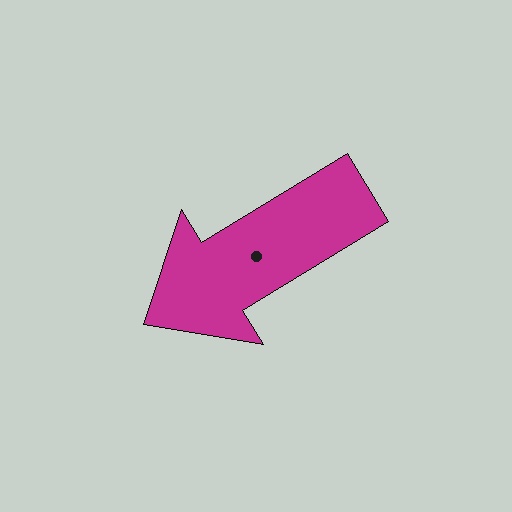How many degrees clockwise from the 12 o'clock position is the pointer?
Approximately 239 degrees.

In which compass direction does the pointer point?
Southwest.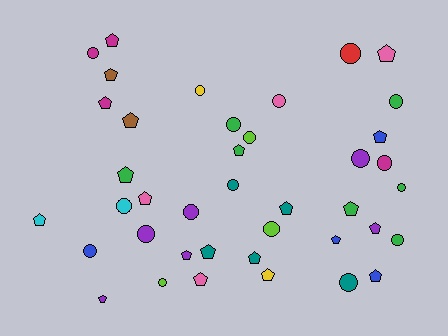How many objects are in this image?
There are 40 objects.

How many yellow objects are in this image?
There are 2 yellow objects.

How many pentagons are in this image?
There are 21 pentagons.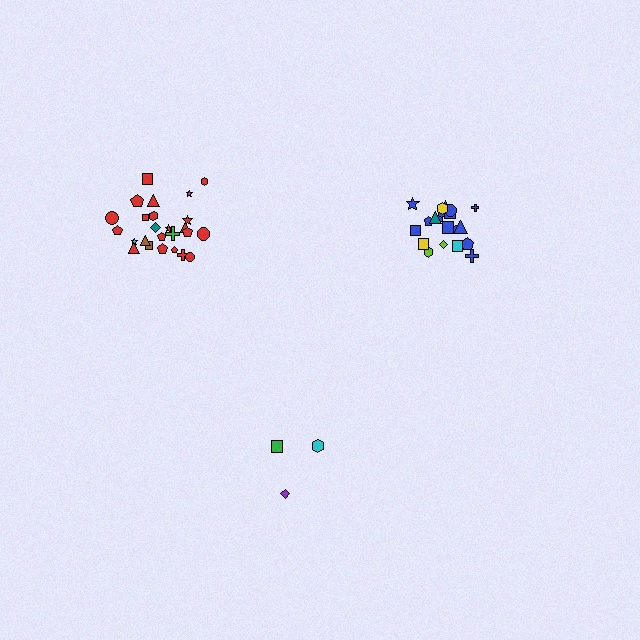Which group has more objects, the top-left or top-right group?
The top-left group.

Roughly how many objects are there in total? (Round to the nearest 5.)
Roughly 50 objects in total.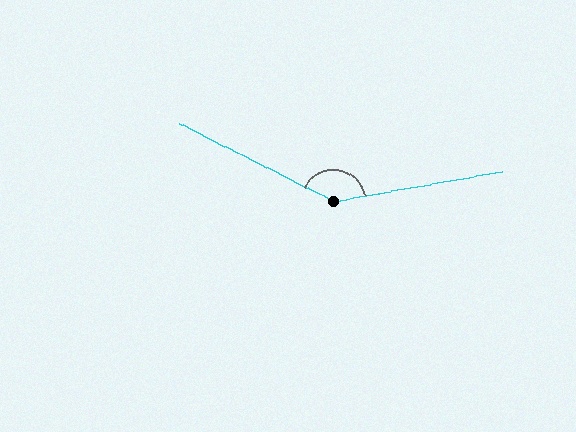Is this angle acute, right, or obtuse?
It is obtuse.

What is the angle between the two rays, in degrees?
Approximately 143 degrees.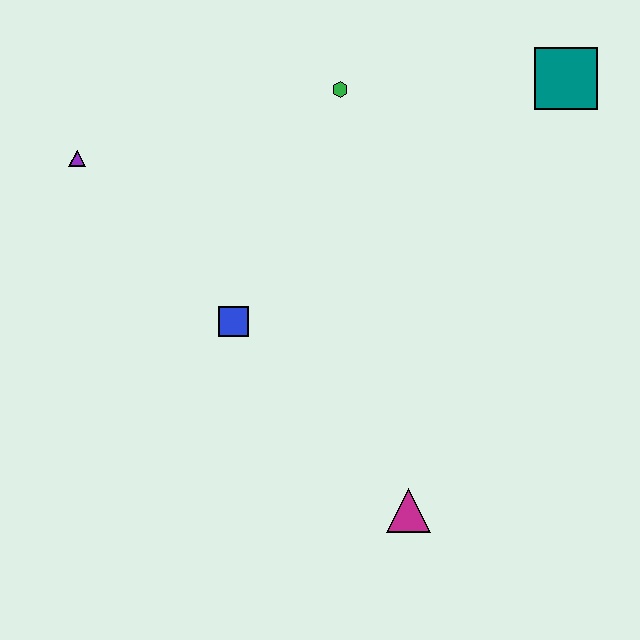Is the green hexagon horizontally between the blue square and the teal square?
Yes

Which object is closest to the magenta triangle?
The blue square is closest to the magenta triangle.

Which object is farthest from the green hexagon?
The magenta triangle is farthest from the green hexagon.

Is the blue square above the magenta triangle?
Yes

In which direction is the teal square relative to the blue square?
The teal square is to the right of the blue square.